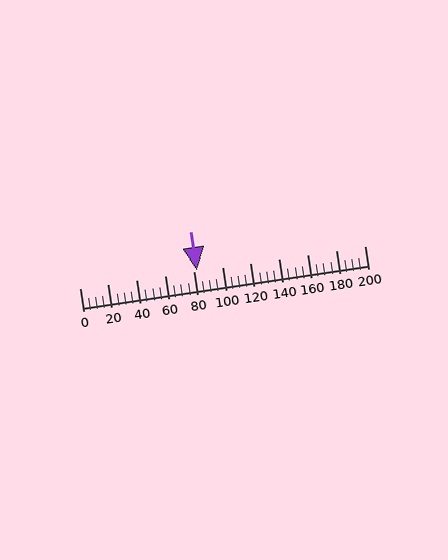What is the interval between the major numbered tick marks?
The major tick marks are spaced 20 units apart.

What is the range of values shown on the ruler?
The ruler shows values from 0 to 200.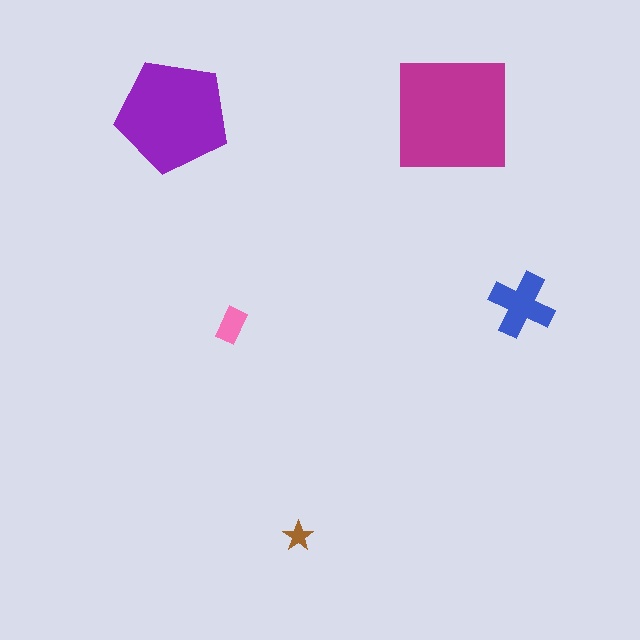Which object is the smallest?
The brown star.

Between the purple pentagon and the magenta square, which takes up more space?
The magenta square.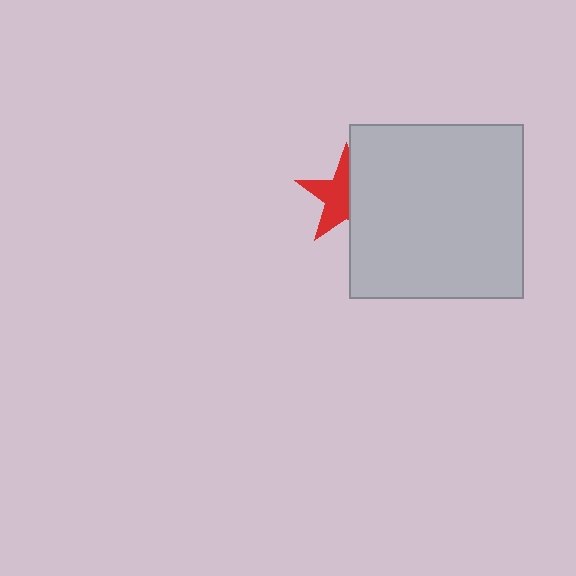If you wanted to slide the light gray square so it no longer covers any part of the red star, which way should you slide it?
Slide it right — that is the most direct way to separate the two shapes.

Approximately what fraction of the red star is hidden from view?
Roughly 44% of the red star is hidden behind the light gray square.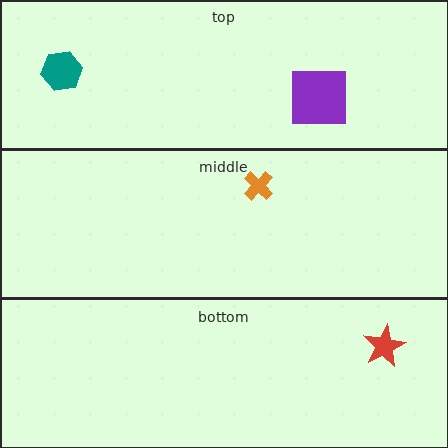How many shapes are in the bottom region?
1.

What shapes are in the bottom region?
The red star.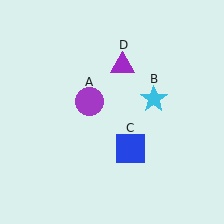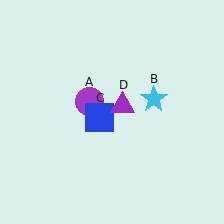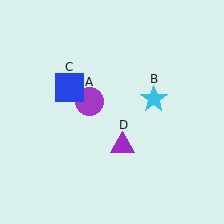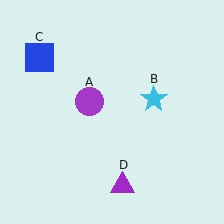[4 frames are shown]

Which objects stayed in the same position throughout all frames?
Purple circle (object A) and cyan star (object B) remained stationary.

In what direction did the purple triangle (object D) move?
The purple triangle (object D) moved down.